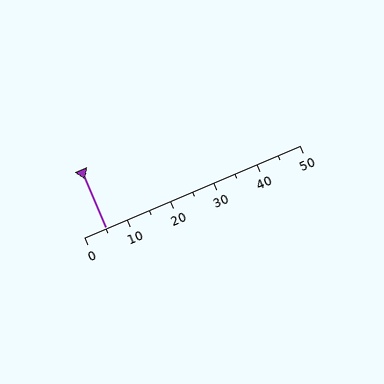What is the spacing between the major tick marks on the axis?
The major ticks are spaced 10 apart.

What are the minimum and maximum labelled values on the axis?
The axis runs from 0 to 50.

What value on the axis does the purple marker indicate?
The marker indicates approximately 5.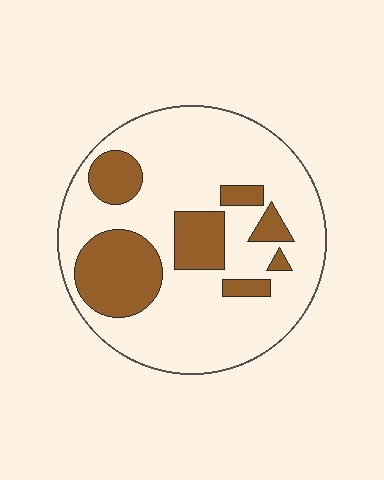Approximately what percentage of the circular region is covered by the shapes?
Approximately 25%.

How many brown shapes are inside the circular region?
7.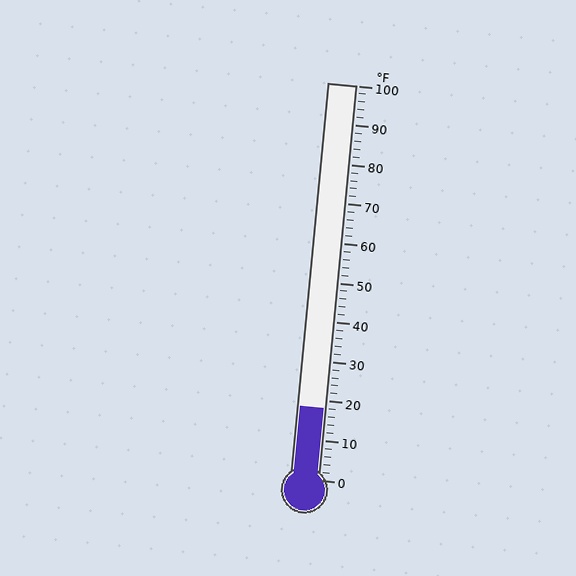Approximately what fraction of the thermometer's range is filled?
The thermometer is filled to approximately 20% of its range.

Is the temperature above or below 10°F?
The temperature is above 10°F.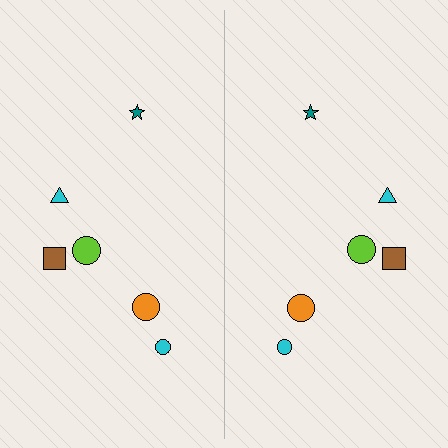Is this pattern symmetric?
Yes, this pattern has bilateral (reflection) symmetry.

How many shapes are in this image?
There are 12 shapes in this image.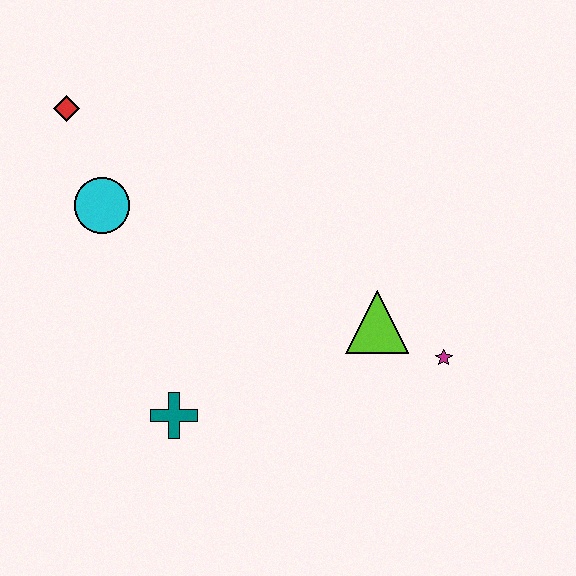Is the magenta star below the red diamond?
Yes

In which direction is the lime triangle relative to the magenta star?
The lime triangle is to the left of the magenta star.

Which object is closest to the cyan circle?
The red diamond is closest to the cyan circle.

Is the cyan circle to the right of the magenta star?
No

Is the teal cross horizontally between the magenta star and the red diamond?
Yes